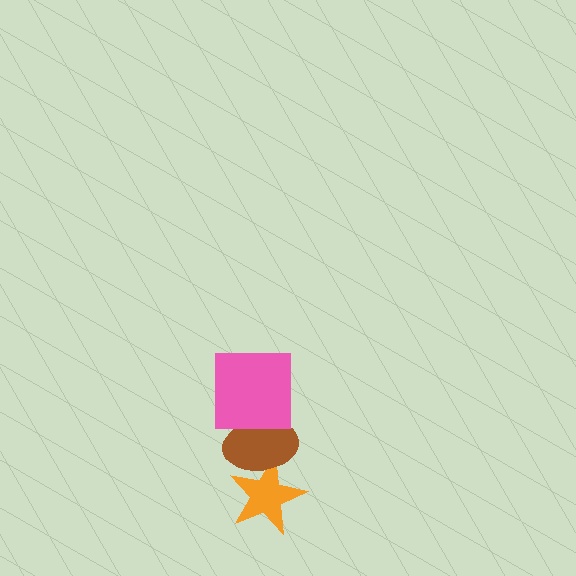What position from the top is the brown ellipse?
The brown ellipse is 2nd from the top.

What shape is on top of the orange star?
The brown ellipse is on top of the orange star.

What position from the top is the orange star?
The orange star is 3rd from the top.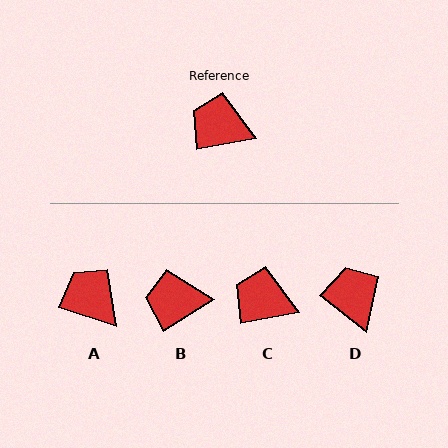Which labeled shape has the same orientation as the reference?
C.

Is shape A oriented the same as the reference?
No, it is off by about 28 degrees.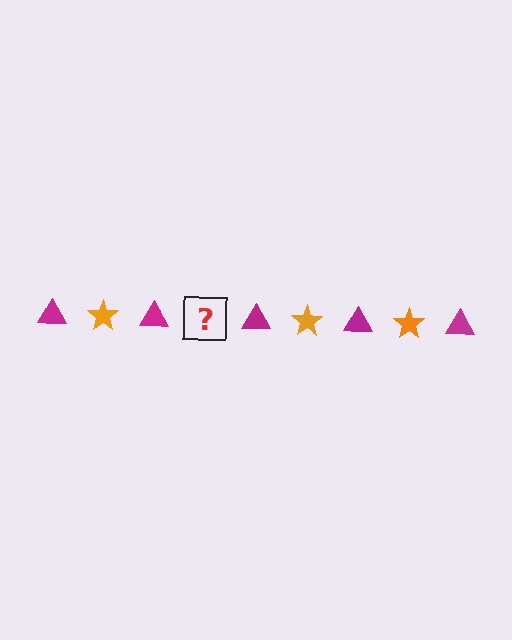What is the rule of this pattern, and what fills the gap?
The rule is that the pattern alternates between magenta triangle and orange star. The gap should be filled with an orange star.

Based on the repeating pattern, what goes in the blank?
The blank should be an orange star.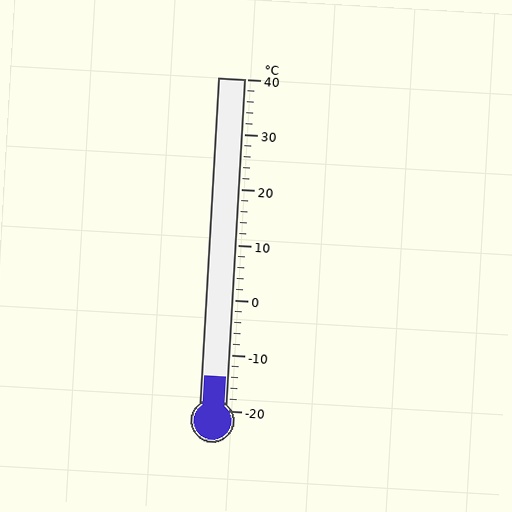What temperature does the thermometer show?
The thermometer shows approximately -14°C.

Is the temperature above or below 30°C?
The temperature is below 30°C.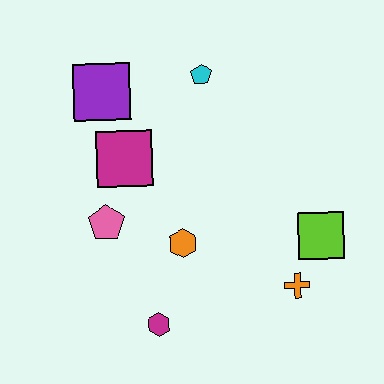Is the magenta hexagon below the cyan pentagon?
Yes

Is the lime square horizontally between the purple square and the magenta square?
No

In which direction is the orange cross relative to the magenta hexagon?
The orange cross is to the right of the magenta hexagon.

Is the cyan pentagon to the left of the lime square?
Yes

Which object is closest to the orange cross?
The lime square is closest to the orange cross.